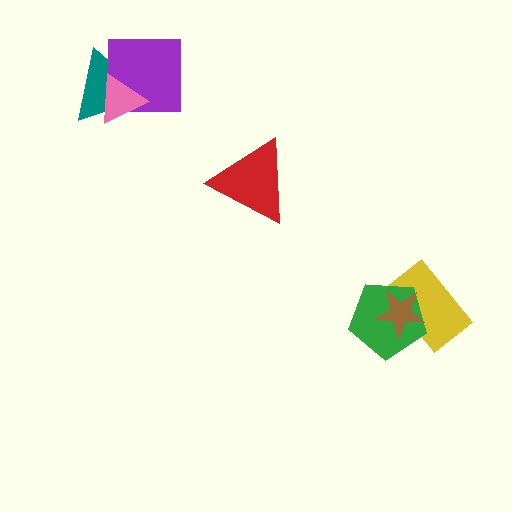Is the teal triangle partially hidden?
Yes, it is partially covered by another shape.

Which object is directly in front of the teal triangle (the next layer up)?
The purple square is directly in front of the teal triangle.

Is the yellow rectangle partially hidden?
Yes, it is partially covered by another shape.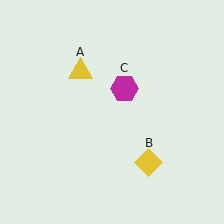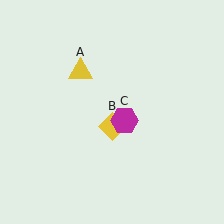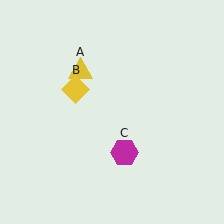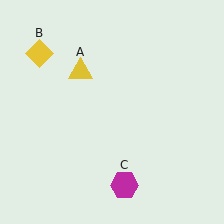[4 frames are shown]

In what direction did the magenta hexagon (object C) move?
The magenta hexagon (object C) moved down.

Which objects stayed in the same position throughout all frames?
Yellow triangle (object A) remained stationary.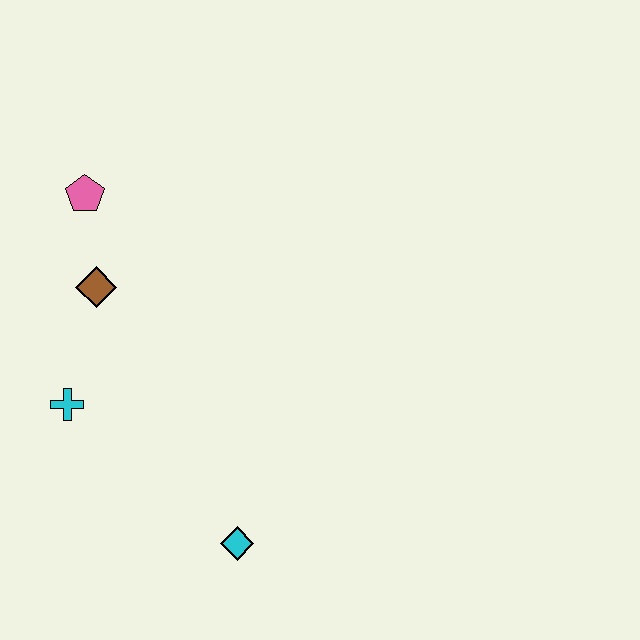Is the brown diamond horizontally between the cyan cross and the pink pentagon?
No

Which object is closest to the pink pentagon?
The brown diamond is closest to the pink pentagon.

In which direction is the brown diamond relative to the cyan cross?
The brown diamond is above the cyan cross.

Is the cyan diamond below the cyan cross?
Yes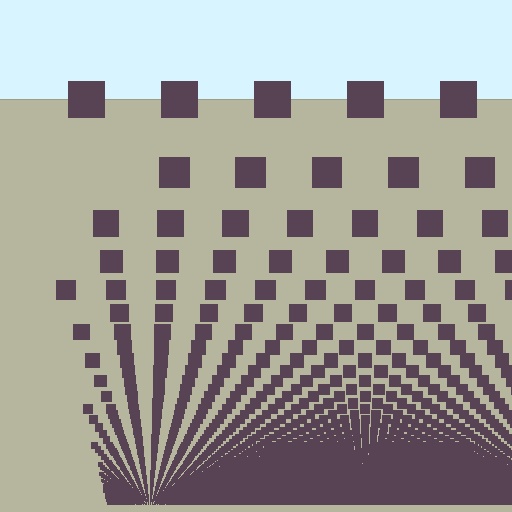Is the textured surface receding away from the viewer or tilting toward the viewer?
The surface appears to tilt toward the viewer. Texture elements get larger and sparser toward the top.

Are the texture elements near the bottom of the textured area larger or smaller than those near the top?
Smaller. The gradient is inverted — elements near the bottom are smaller and denser.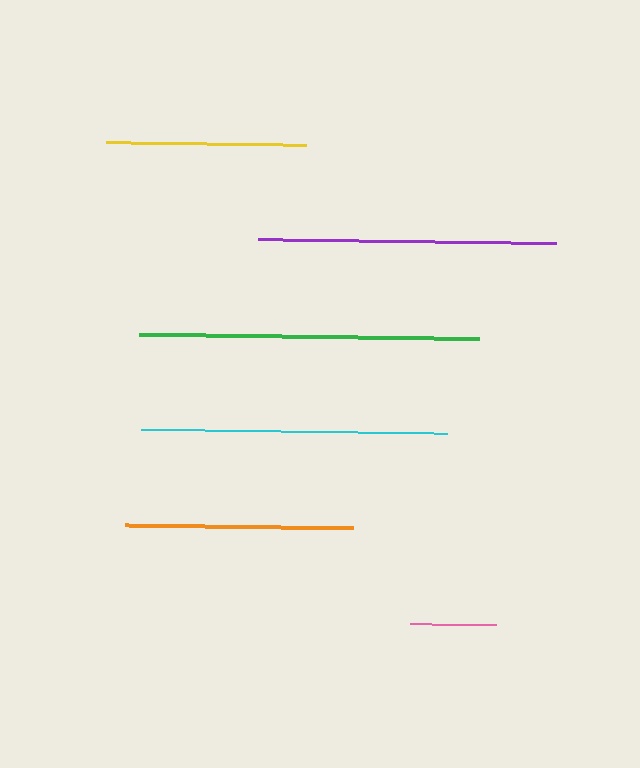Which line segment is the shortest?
The pink line is the shortest at approximately 87 pixels.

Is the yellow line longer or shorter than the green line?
The green line is longer than the yellow line.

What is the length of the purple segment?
The purple segment is approximately 298 pixels long.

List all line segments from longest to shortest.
From longest to shortest: green, cyan, purple, orange, yellow, pink.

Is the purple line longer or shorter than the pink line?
The purple line is longer than the pink line.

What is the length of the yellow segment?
The yellow segment is approximately 200 pixels long.